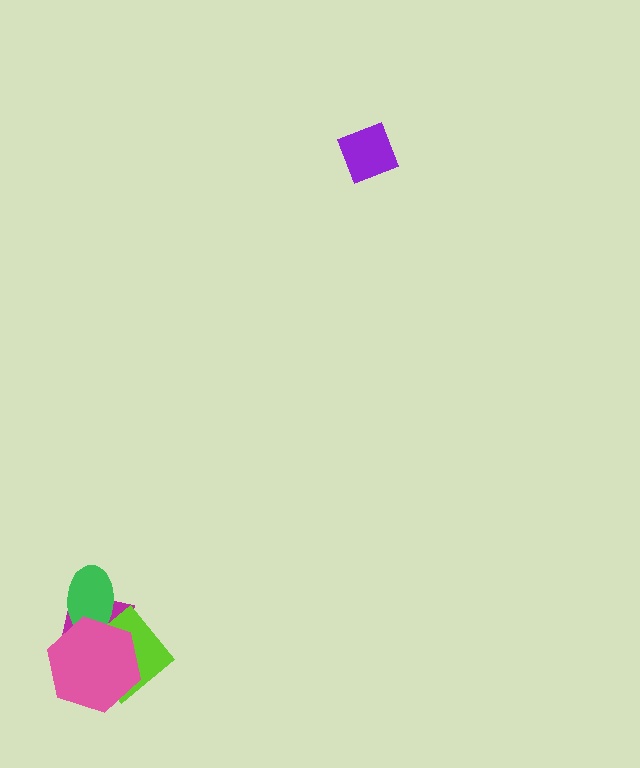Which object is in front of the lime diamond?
The pink hexagon is in front of the lime diamond.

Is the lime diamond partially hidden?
Yes, it is partially covered by another shape.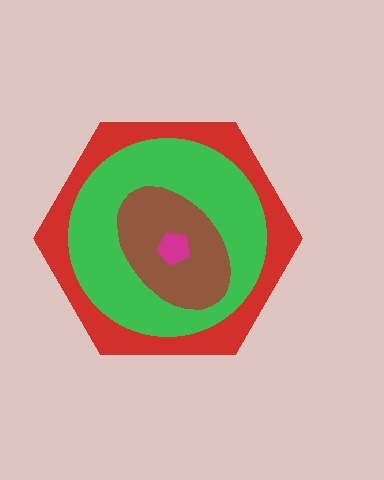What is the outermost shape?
The red hexagon.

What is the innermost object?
The magenta pentagon.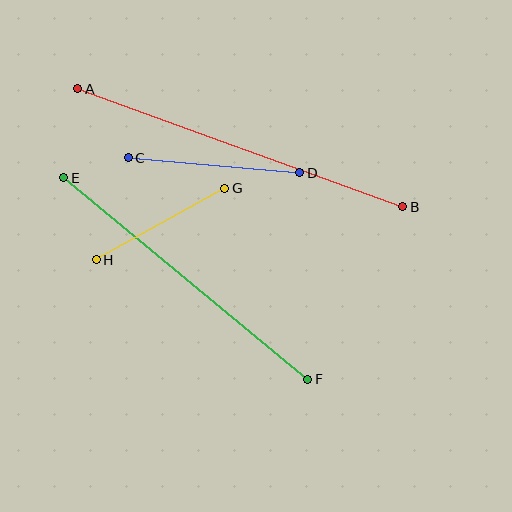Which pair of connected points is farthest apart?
Points A and B are farthest apart.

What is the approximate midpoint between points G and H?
The midpoint is at approximately (160, 224) pixels.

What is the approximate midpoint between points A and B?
The midpoint is at approximately (240, 148) pixels.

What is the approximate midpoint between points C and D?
The midpoint is at approximately (214, 165) pixels.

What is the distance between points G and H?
The distance is approximately 147 pixels.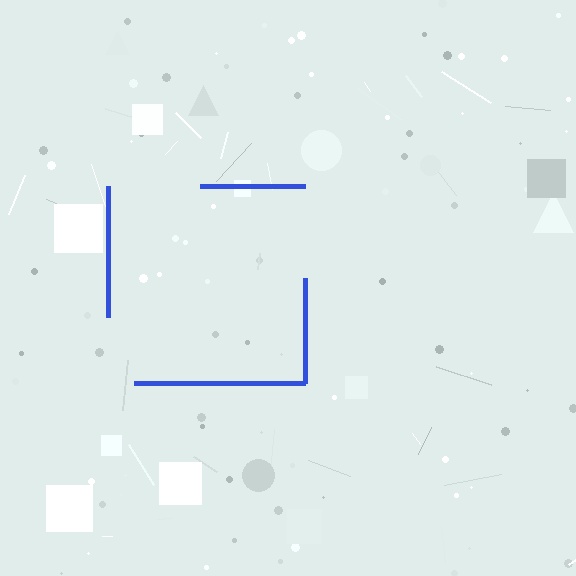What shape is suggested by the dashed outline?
The dashed outline suggests a square.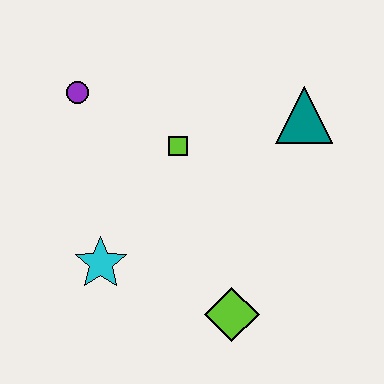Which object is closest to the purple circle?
The lime square is closest to the purple circle.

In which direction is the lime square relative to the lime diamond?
The lime square is above the lime diamond.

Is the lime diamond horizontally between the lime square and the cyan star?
No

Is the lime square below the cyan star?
No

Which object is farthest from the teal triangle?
The cyan star is farthest from the teal triangle.